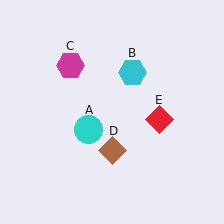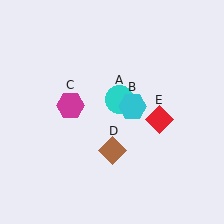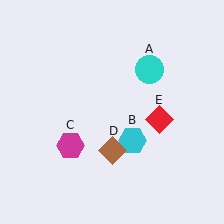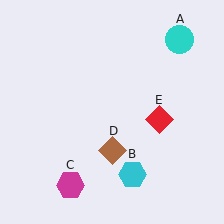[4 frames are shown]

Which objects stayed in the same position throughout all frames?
Brown diamond (object D) and red diamond (object E) remained stationary.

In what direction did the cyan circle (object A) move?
The cyan circle (object A) moved up and to the right.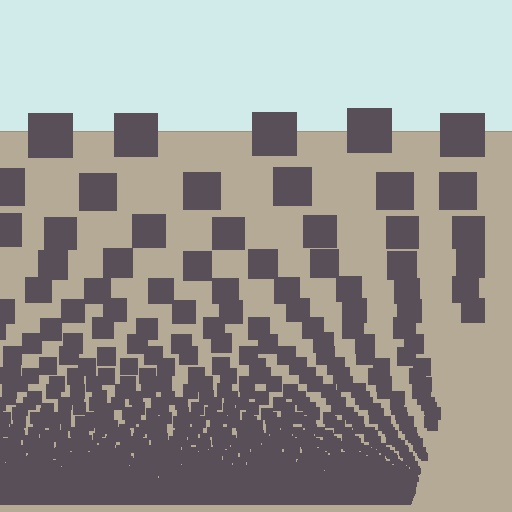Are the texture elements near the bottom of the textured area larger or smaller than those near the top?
Smaller. The gradient is inverted — elements near the bottom are smaller and denser.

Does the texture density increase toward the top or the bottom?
Density increases toward the bottom.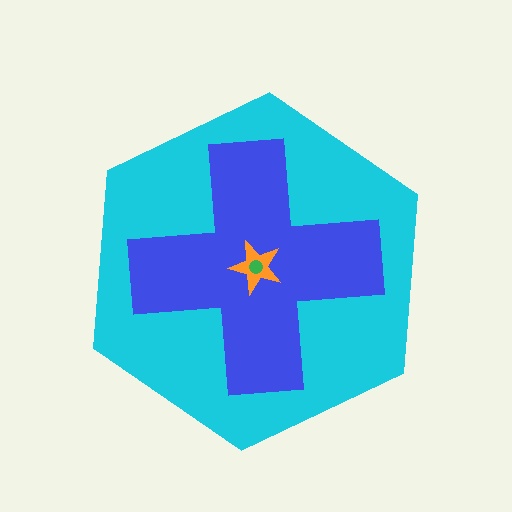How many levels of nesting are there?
4.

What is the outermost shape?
The cyan hexagon.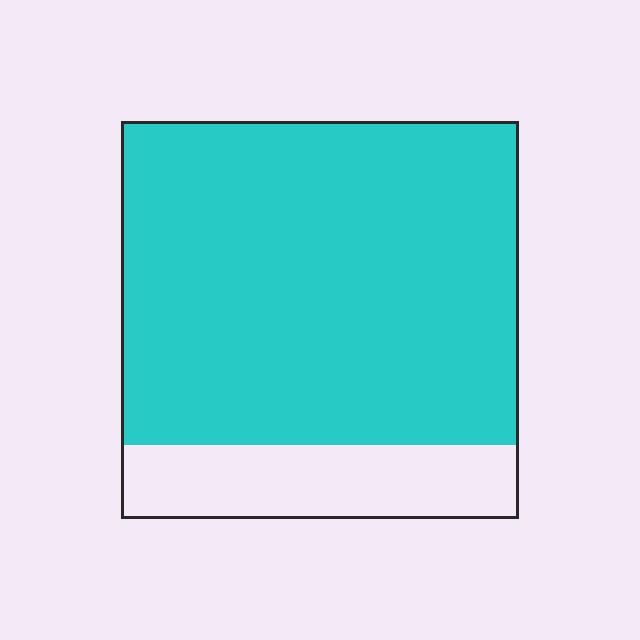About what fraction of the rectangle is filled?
About four fifths (4/5).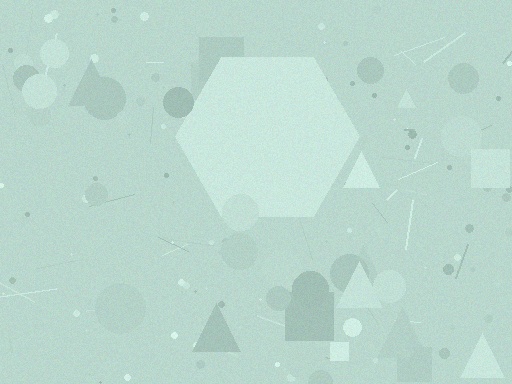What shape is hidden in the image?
A hexagon is hidden in the image.